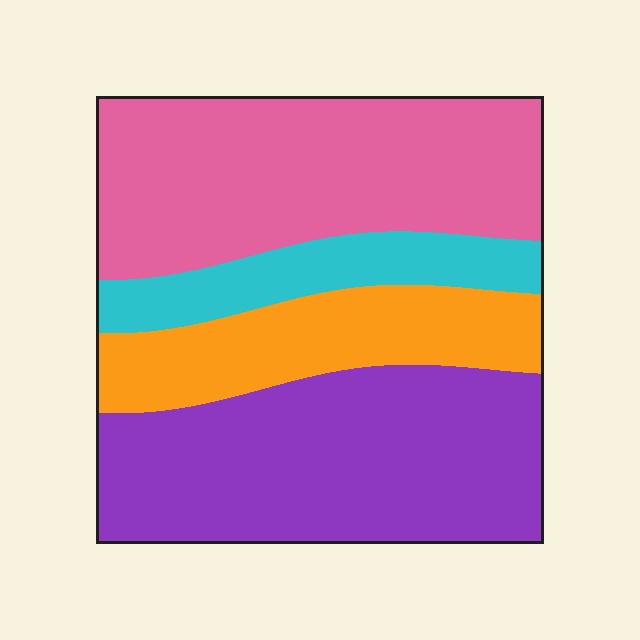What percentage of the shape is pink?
Pink covers 34% of the shape.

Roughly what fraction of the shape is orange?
Orange covers about 20% of the shape.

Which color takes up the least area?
Cyan, at roughly 10%.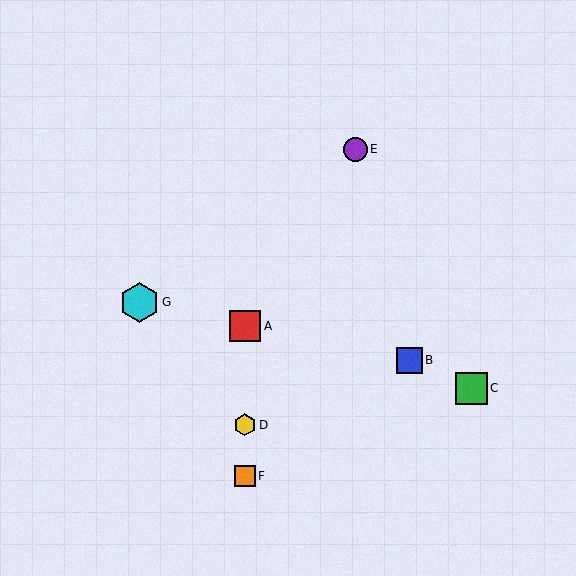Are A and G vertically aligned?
No, A is at x≈245 and G is at x≈139.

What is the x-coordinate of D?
Object D is at x≈245.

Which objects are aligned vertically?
Objects A, D, F are aligned vertically.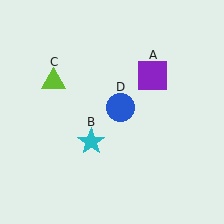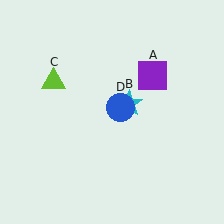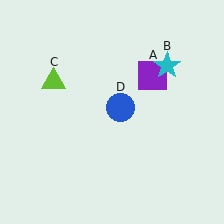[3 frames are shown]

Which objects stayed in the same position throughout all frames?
Purple square (object A) and lime triangle (object C) and blue circle (object D) remained stationary.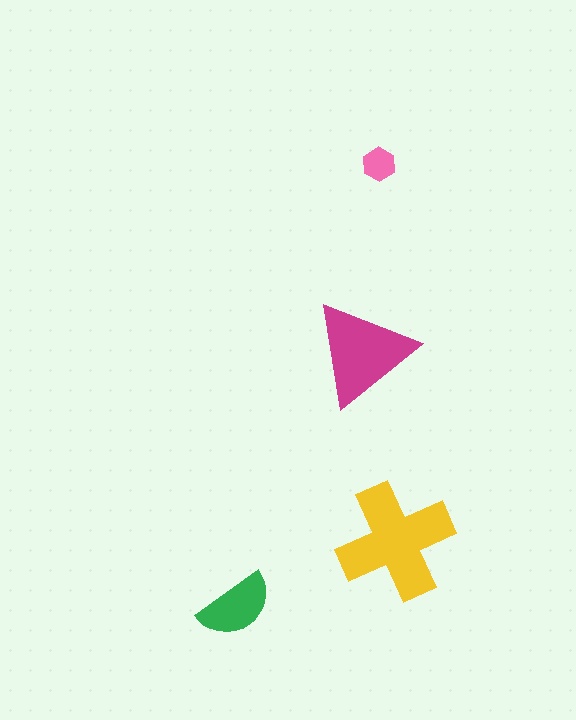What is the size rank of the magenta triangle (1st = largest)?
2nd.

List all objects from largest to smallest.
The yellow cross, the magenta triangle, the green semicircle, the pink hexagon.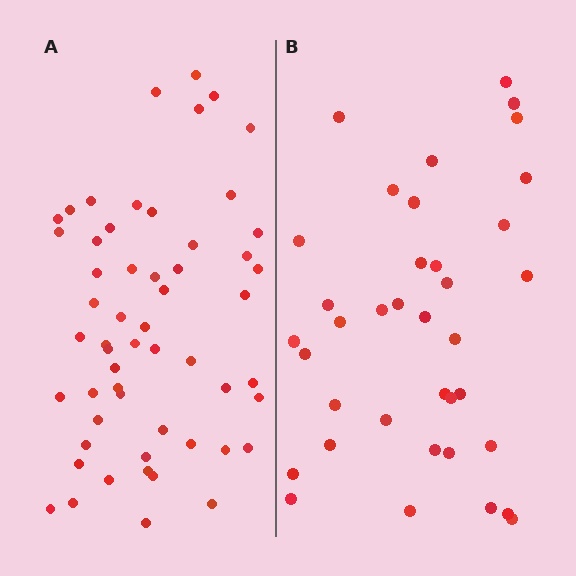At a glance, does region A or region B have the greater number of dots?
Region A (the left region) has more dots.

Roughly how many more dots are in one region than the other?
Region A has approximately 20 more dots than region B.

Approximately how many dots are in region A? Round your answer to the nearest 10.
About 60 dots. (The exact count is 56, which rounds to 60.)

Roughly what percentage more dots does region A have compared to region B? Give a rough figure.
About 50% more.